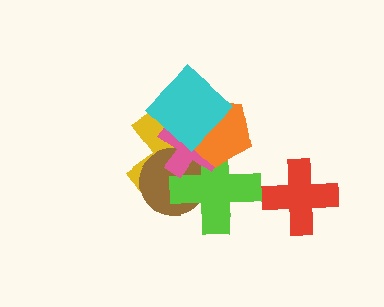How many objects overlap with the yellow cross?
5 objects overlap with the yellow cross.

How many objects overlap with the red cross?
0 objects overlap with the red cross.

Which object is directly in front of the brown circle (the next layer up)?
The lime cross is directly in front of the brown circle.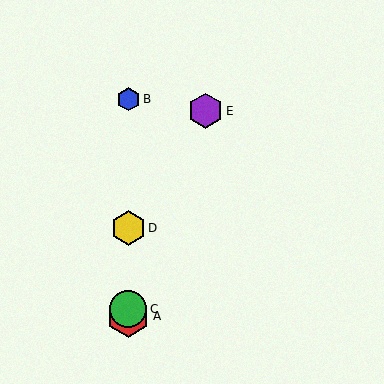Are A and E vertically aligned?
No, A is at x≈128 and E is at x≈205.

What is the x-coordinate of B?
Object B is at x≈128.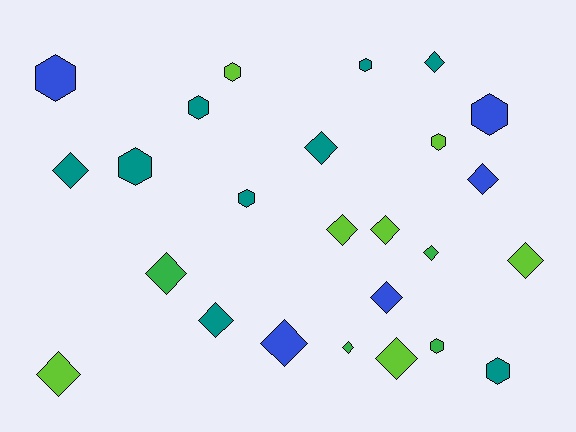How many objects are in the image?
There are 25 objects.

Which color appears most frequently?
Teal, with 9 objects.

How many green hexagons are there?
There is 1 green hexagon.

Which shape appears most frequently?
Diamond, with 15 objects.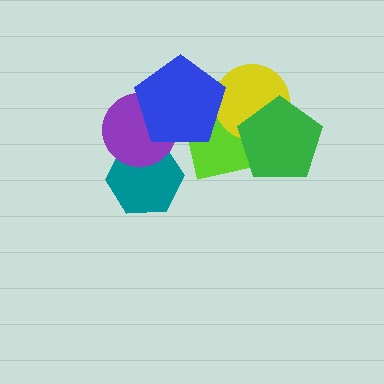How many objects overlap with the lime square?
3 objects overlap with the lime square.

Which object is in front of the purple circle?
The blue pentagon is in front of the purple circle.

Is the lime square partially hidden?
Yes, it is partially covered by another shape.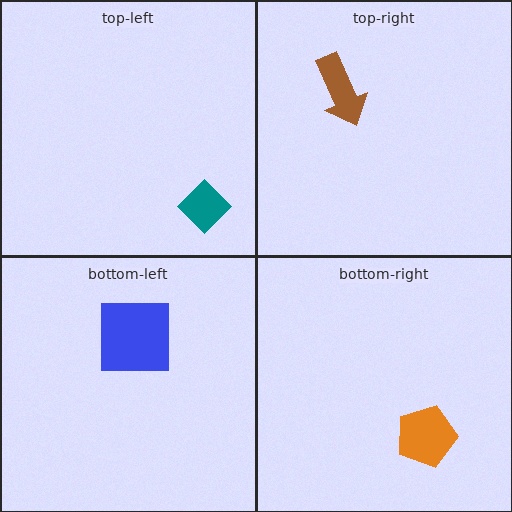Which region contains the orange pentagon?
The bottom-right region.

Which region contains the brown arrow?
The top-right region.